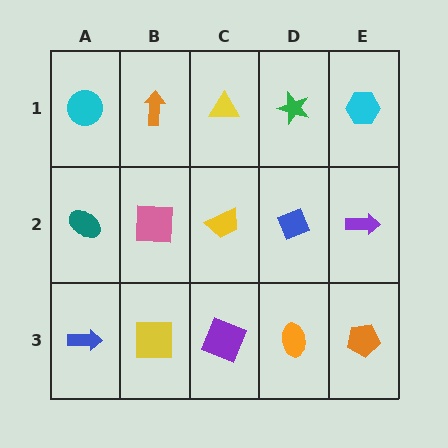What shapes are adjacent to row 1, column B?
A pink square (row 2, column B), a cyan circle (row 1, column A), a yellow triangle (row 1, column C).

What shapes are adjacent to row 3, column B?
A pink square (row 2, column B), a blue arrow (row 3, column A), a purple square (row 3, column C).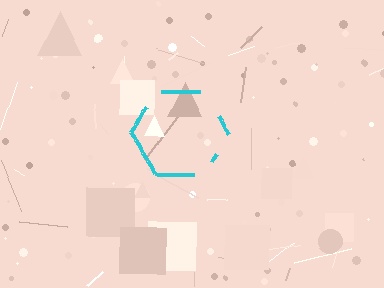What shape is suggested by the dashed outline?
The dashed outline suggests a hexagon.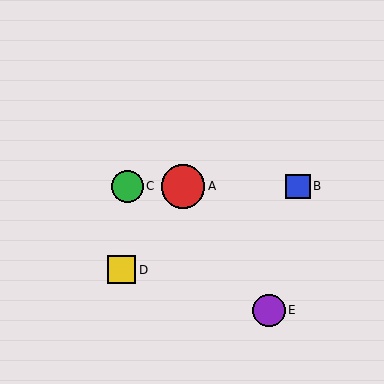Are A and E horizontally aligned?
No, A is at y≈186 and E is at y≈310.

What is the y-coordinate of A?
Object A is at y≈186.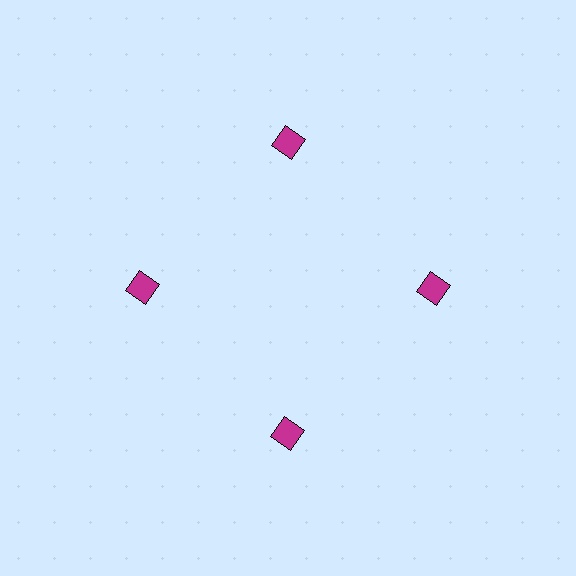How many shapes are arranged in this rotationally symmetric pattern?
There are 4 shapes, arranged in 4 groups of 1.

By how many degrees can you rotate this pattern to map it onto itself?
The pattern maps onto itself every 90 degrees of rotation.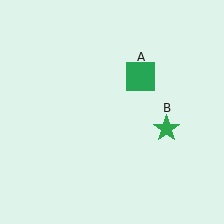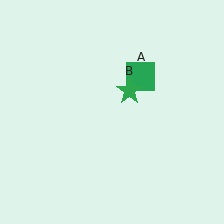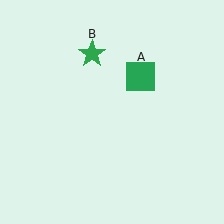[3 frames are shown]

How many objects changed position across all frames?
1 object changed position: green star (object B).